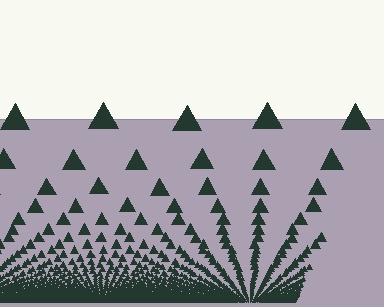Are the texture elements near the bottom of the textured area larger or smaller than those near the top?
Smaller. The gradient is inverted — elements near the bottom are smaller and denser.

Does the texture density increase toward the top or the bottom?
Density increases toward the bottom.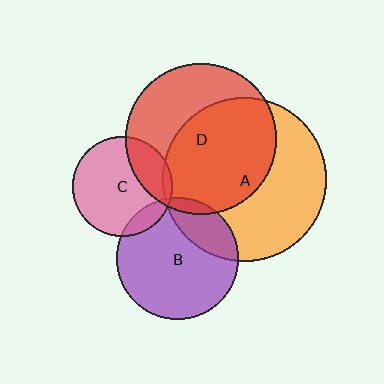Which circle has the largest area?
Circle A (orange).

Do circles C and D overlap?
Yes.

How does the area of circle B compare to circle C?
Approximately 1.5 times.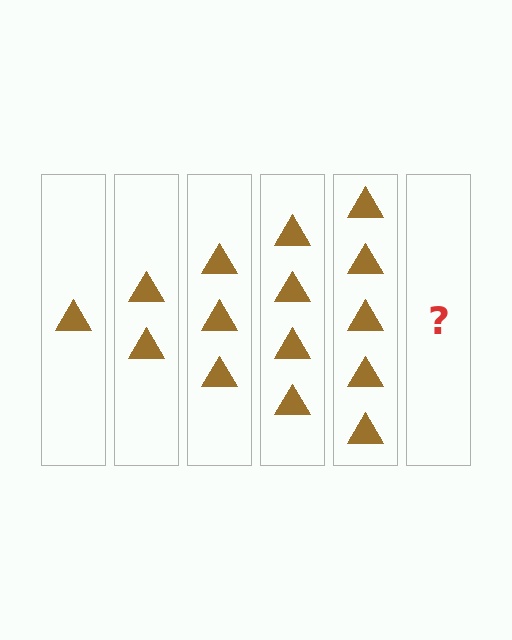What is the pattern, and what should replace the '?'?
The pattern is that each step adds one more triangle. The '?' should be 6 triangles.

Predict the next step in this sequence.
The next step is 6 triangles.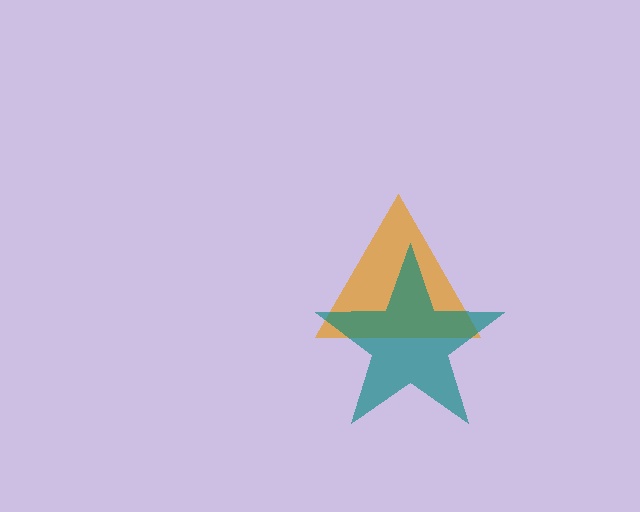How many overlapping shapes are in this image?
There are 2 overlapping shapes in the image.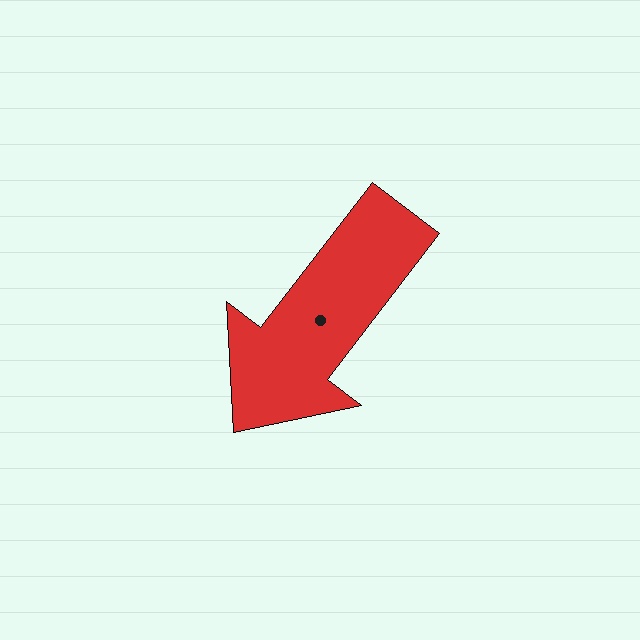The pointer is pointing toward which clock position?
Roughly 7 o'clock.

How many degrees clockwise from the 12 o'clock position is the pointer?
Approximately 218 degrees.